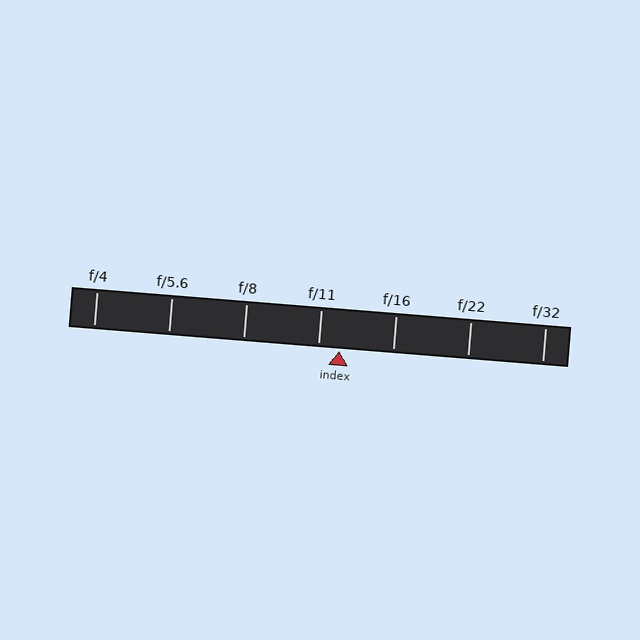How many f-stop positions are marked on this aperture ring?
There are 7 f-stop positions marked.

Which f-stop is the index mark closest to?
The index mark is closest to f/11.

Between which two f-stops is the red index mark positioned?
The index mark is between f/11 and f/16.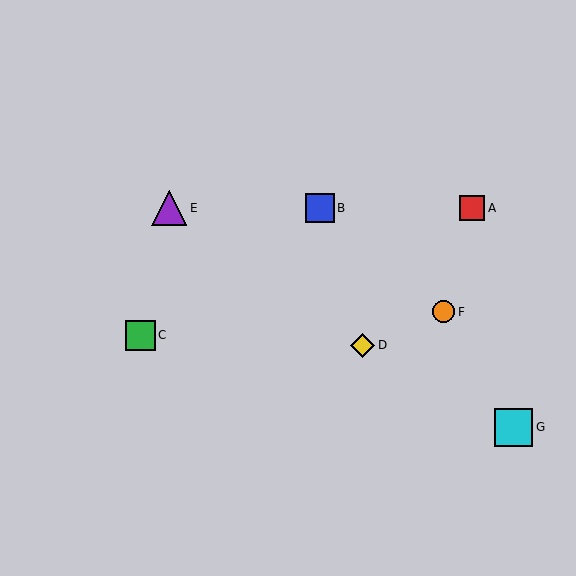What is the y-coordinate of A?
Object A is at y≈208.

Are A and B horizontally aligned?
Yes, both are at y≈208.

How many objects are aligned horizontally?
3 objects (A, B, E) are aligned horizontally.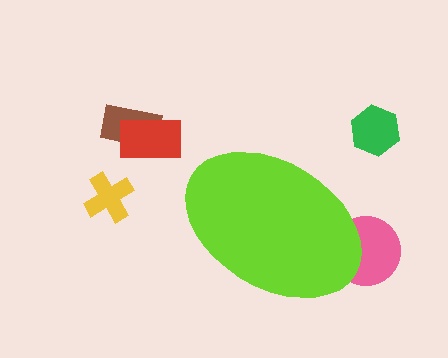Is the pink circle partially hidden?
Yes, the pink circle is partially hidden behind the lime ellipse.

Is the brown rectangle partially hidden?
No, the brown rectangle is fully visible.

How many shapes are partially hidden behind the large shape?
1 shape is partially hidden.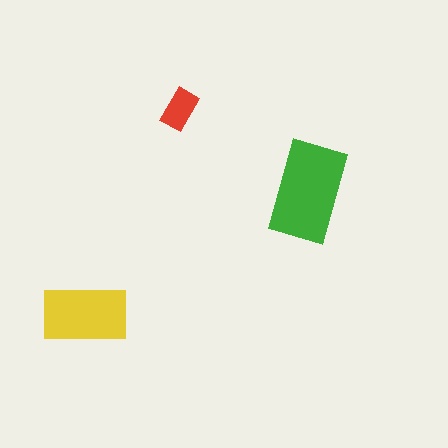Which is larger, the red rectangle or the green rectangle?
The green one.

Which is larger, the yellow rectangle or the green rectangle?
The green one.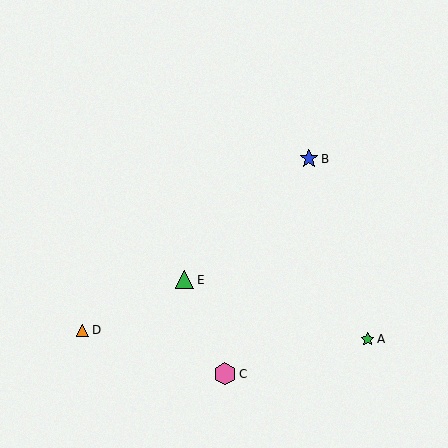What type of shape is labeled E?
Shape E is a green triangle.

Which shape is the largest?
The pink hexagon (labeled C) is the largest.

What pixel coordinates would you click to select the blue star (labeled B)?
Click at (309, 159) to select the blue star B.